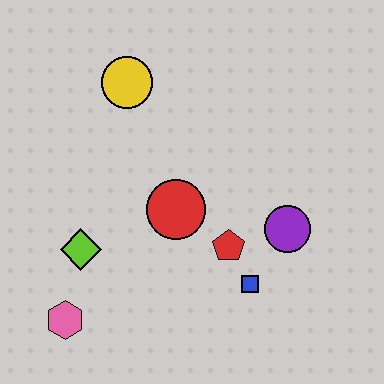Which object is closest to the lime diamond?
The pink hexagon is closest to the lime diamond.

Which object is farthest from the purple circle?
The pink hexagon is farthest from the purple circle.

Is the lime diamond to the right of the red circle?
No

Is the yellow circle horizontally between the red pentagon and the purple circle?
No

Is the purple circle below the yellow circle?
Yes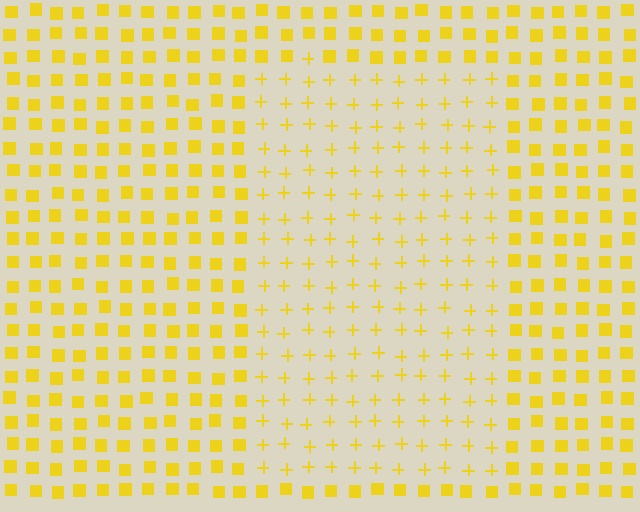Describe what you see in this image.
The image is filled with small yellow elements arranged in a uniform grid. A rectangle-shaped region contains plus signs, while the surrounding area contains squares. The boundary is defined purely by the change in element shape.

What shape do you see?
I see a rectangle.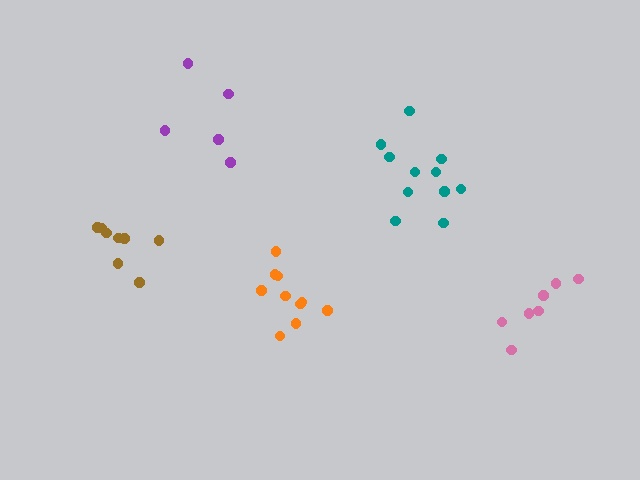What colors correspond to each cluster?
The clusters are colored: orange, teal, purple, pink, brown.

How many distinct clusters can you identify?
There are 5 distinct clusters.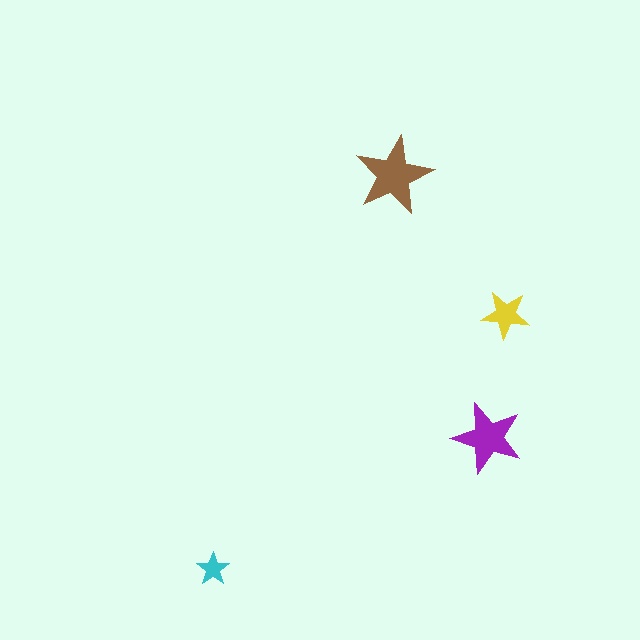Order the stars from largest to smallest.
the brown one, the purple one, the yellow one, the cyan one.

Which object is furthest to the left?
The cyan star is leftmost.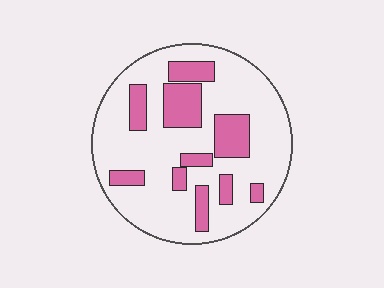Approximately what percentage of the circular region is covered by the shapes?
Approximately 25%.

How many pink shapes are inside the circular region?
10.